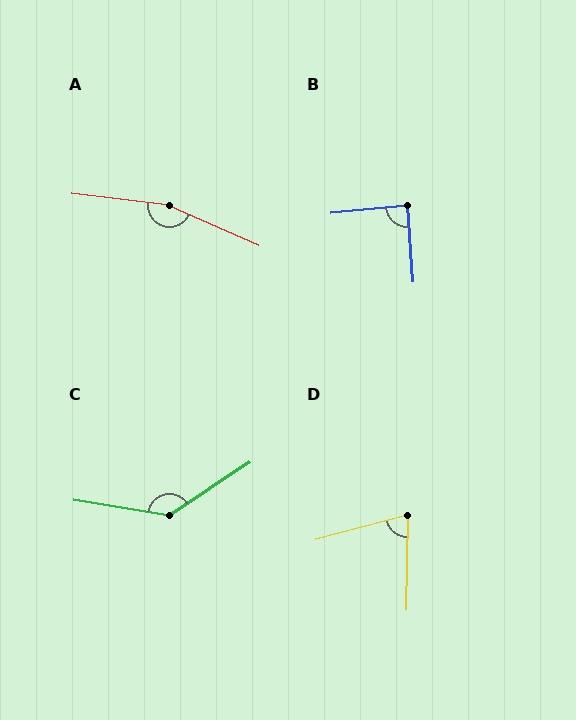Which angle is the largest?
A, at approximately 163 degrees.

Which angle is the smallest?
D, at approximately 74 degrees.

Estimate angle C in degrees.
Approximately 137 degrees.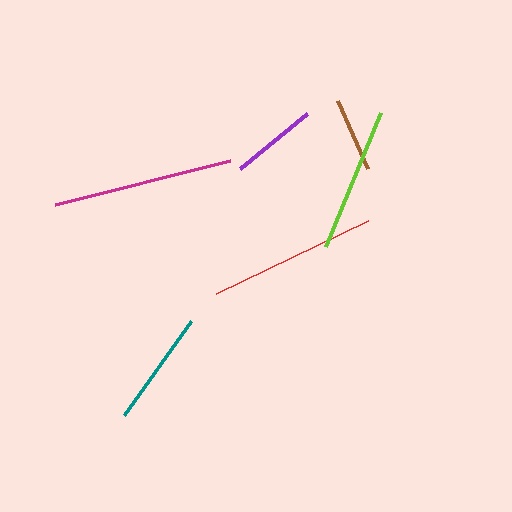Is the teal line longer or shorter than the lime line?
The lime line is longer than the teal line.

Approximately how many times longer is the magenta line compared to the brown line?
The magenta line is approximately 2.4 times the length of the brown line.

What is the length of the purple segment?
The purple segment is approximately 86 pixels long.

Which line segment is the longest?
The magenta line is the longest at approximately 181 pixels.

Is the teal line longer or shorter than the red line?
The red line is longer than the teal line.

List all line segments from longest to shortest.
From longest to shortest: magenta, red, lime, teal, purple, brown.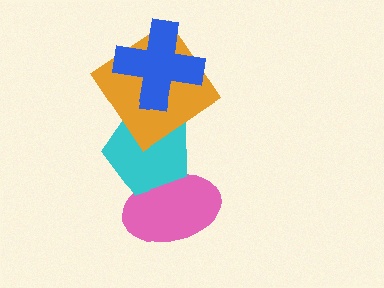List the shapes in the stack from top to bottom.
From top to bottom: the blue cross, the orange diamond, the cyan pentagon, the pink ellipse.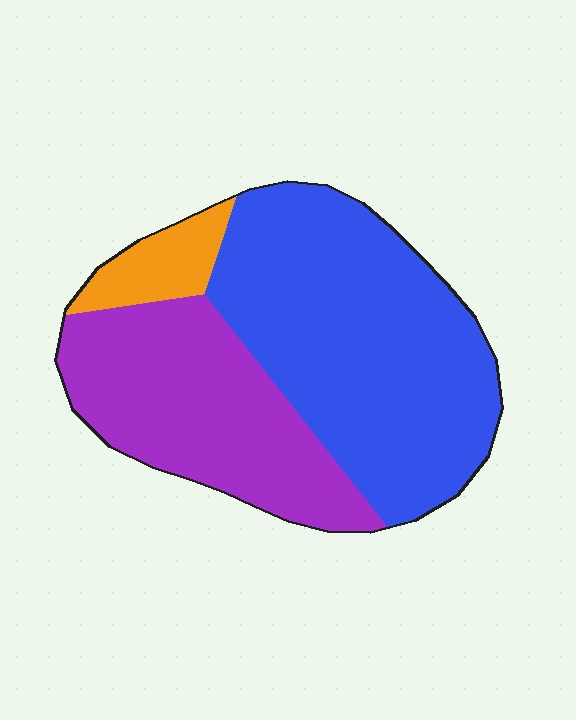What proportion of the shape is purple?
Purple covers around 35% of the shape.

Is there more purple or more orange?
Purple.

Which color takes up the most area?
Blue, at roughly 55%.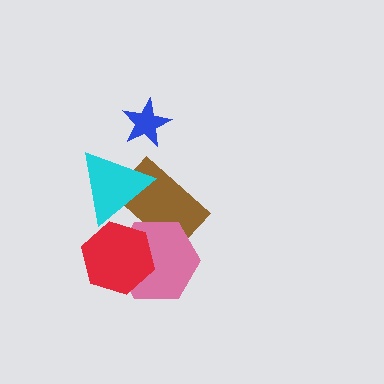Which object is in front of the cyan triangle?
The red hexagon is in front of the cyan triangle.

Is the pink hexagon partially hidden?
Yes, it is partially covered by another shape.